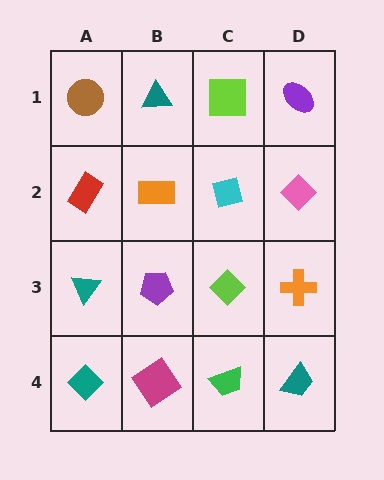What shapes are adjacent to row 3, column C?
A cyan square (row 2, column C), a green trapezoid (row 4, column C), a purple pentagon (row 3, column B), an orange cross (row 3, column D).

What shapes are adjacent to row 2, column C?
A lime square (row 1, column C), a lime diamond (row 3, column C), an orange rectangle (row 2, column B), a pink diamond (row 2, column D).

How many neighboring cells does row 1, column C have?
3.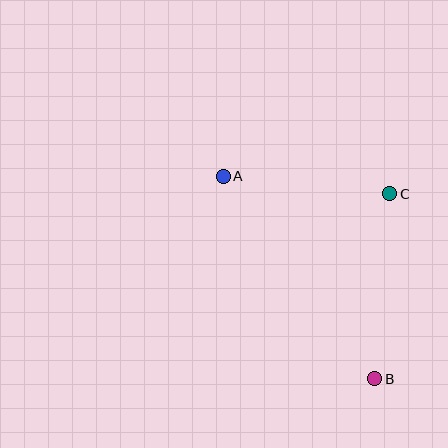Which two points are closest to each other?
Points A and C are closest to each other.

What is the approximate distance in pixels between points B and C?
The distance between B and C is approximately 185 pixels.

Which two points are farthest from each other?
Points A and B are farthest from each other.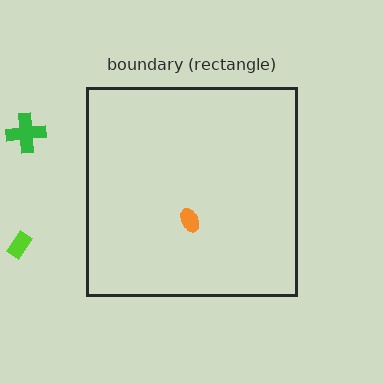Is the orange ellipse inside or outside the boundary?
Inside.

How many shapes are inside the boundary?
1 inside, 2 outside.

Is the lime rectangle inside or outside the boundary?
Outside.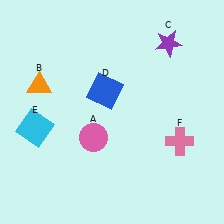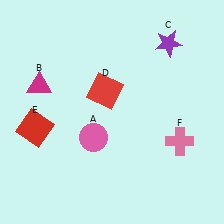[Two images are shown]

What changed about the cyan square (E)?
In Image 1, E is cyan. In Image 2, it changed to red.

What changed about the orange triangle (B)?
In Image 1, B is orange. In Image 2, it changed to magenta.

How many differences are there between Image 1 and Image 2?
There are 3 differences between the two images.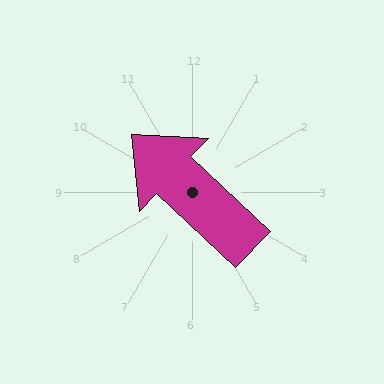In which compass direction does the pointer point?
Northwest.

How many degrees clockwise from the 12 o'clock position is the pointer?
Approximately 313 degrees.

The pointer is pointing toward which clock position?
Roughly 10 o'clock.